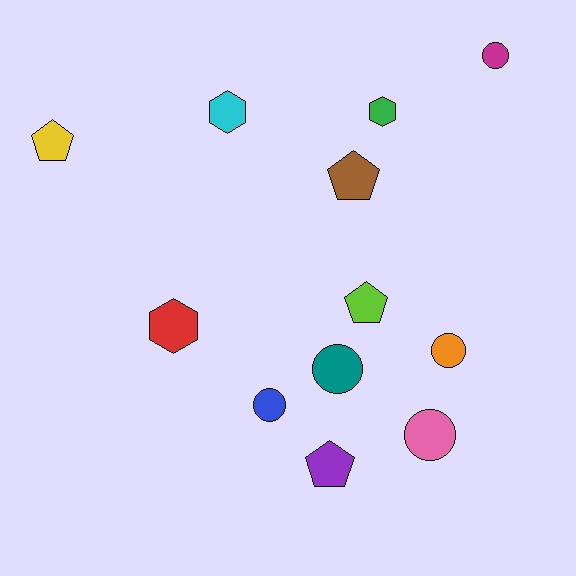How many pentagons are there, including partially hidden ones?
There are 4 pentagons.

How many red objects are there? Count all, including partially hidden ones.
There is 1 red object.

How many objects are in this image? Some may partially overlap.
There are 12 objects.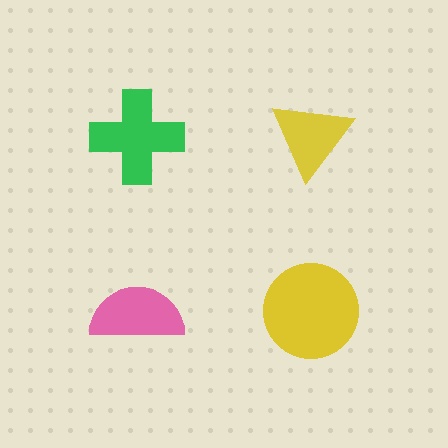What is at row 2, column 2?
A yellow circle.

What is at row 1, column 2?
A yellow triangle.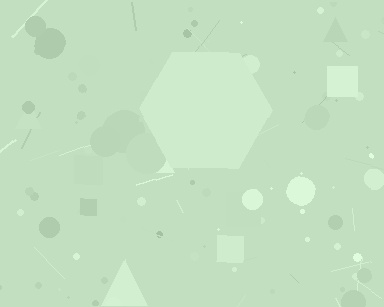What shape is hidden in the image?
A hexagon is hidden in the image.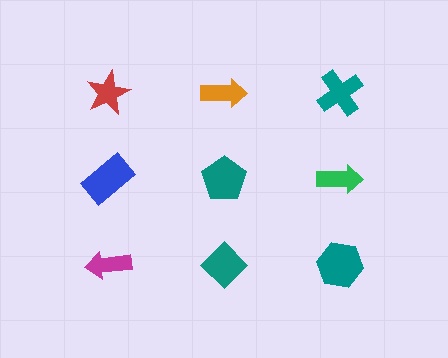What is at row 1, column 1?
A red star.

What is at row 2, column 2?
A teal pentagon.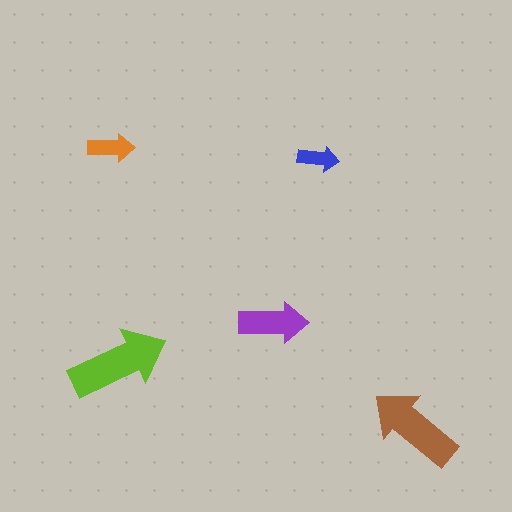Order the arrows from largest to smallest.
the lime one, the brown one, the purple one, the orange one, the blue one.